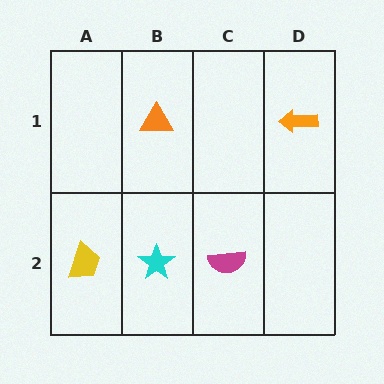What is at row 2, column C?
A magenta semicircle.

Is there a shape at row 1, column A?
No, that cell is empty.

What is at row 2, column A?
A yellow trapezoid.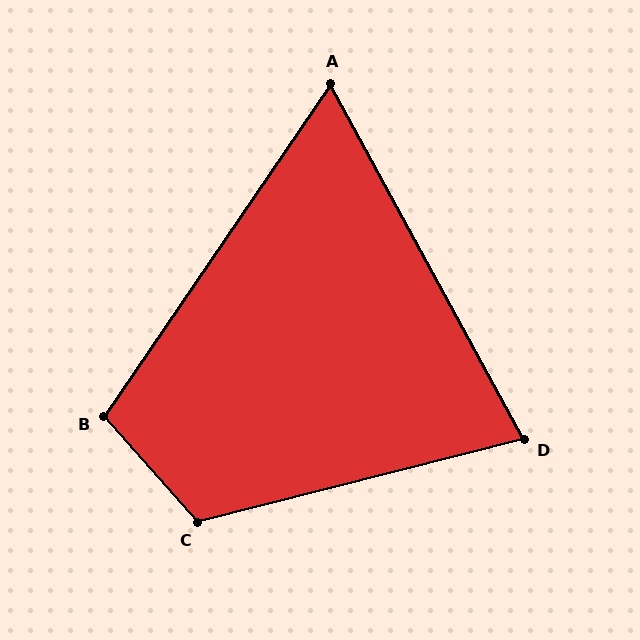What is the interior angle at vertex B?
Approximately 104 degrees (obtuse).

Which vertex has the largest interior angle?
C, at approximately 117 degrees.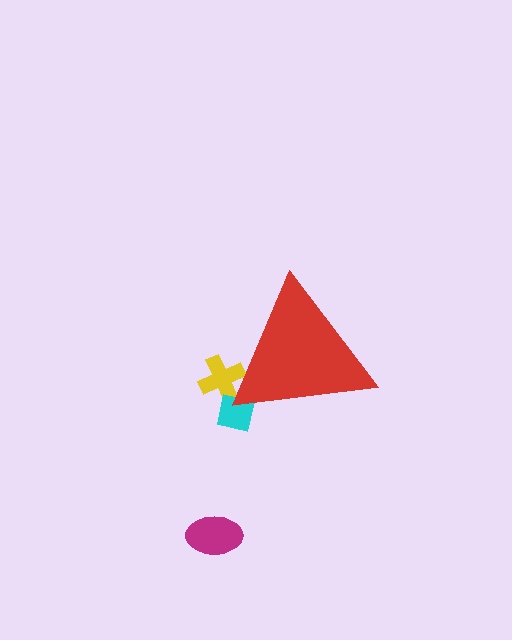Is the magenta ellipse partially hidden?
No, the magenta ellipse is fully visible.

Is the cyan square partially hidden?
Yes, the cyan square is partially hidden behind the red triangle.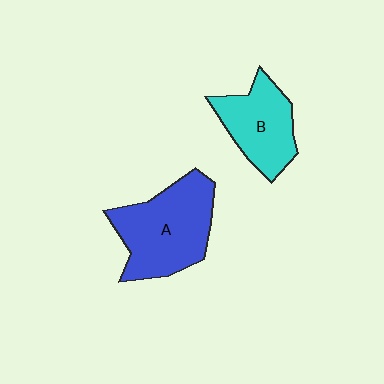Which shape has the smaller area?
Shape B (cyan).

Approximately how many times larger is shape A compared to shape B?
Approximately 1.4 times.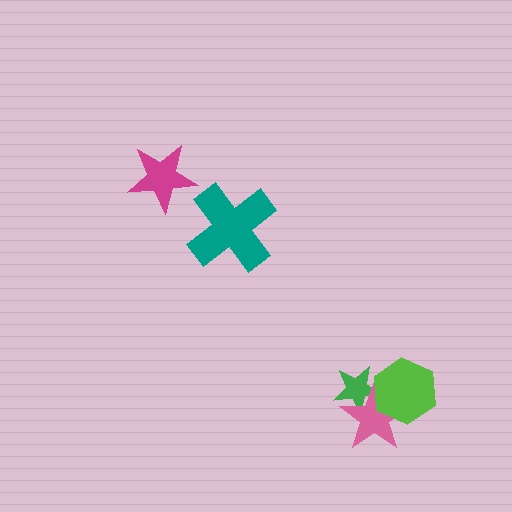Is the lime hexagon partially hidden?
No, no other shape covers it.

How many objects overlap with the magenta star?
0 objects overlap with the magenta star.